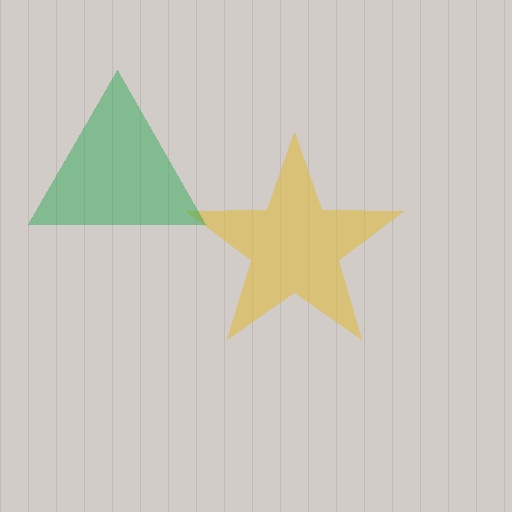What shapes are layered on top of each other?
The layered shapes are: a yellow star, a green triangle.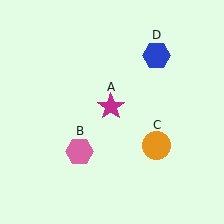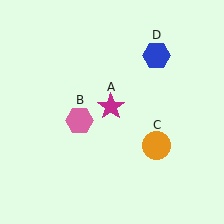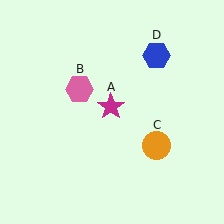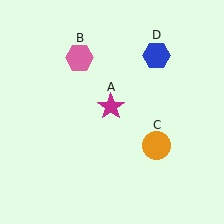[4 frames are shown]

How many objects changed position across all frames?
1 object changed position: pink hexagon (object B).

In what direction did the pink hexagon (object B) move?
The pink hexagon (object B) moved up.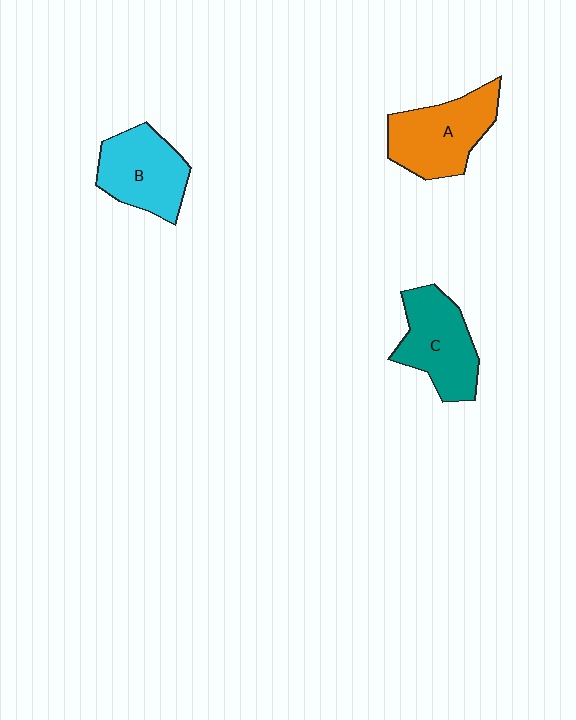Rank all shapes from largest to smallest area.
From largest to smallest: A (orange), C (teal), B (cyan).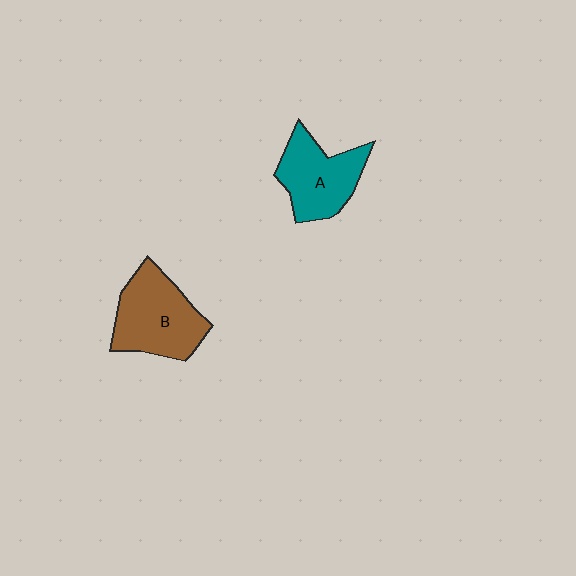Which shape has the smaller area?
Shape A (teal).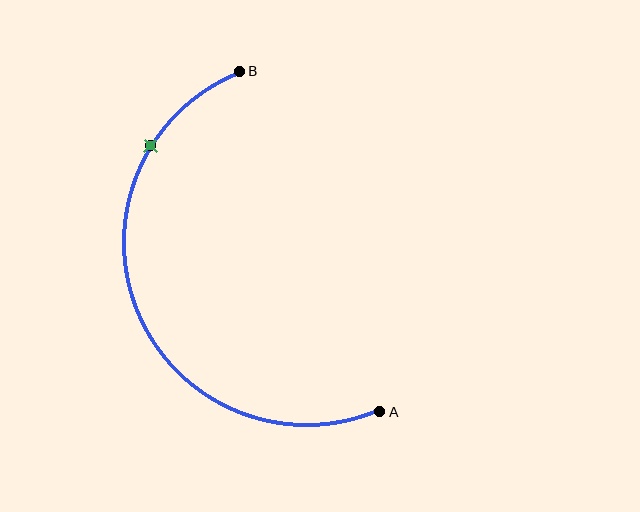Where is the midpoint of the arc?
The arc midpoint is the point on the curve farthest from the straight line joining A and B. It sits to the left of that line.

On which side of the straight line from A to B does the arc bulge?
The arc bulges to the left of the straight line connecting A and B.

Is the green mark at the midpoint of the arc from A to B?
No. The green mark lies on the arc but is closer to endpoint B. The arc midpoint would be at the point on the curve equidistant along the arc from both A and B.